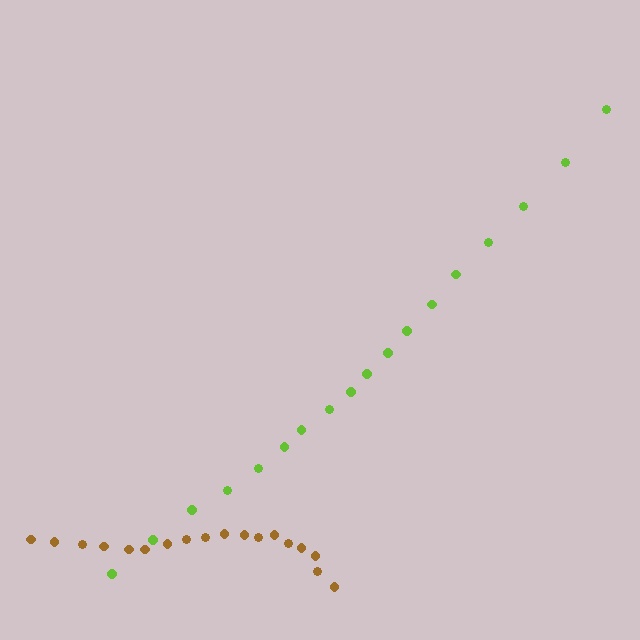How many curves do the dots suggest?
There are 2 distinct paths.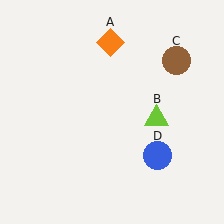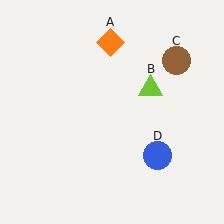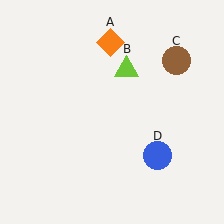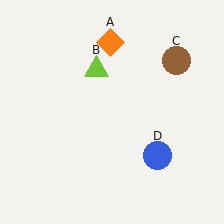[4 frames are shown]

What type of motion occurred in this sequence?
The lime triangle (object B) rotated counterclockwise around the center of the scene.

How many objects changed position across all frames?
1 object changed position: lime triangle (object B).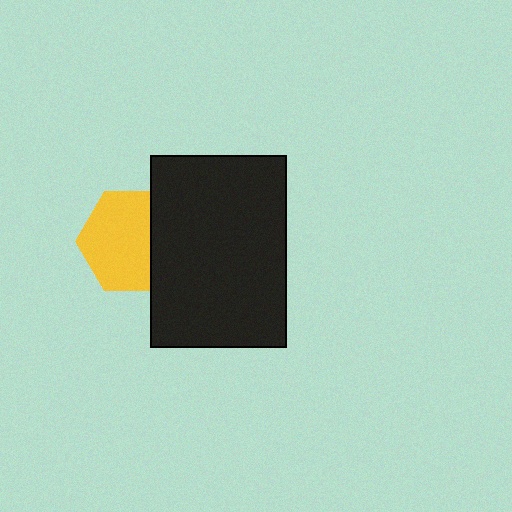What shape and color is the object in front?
The object in front is a black rectangle.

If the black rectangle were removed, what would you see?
You would see the complete yellow hexagon.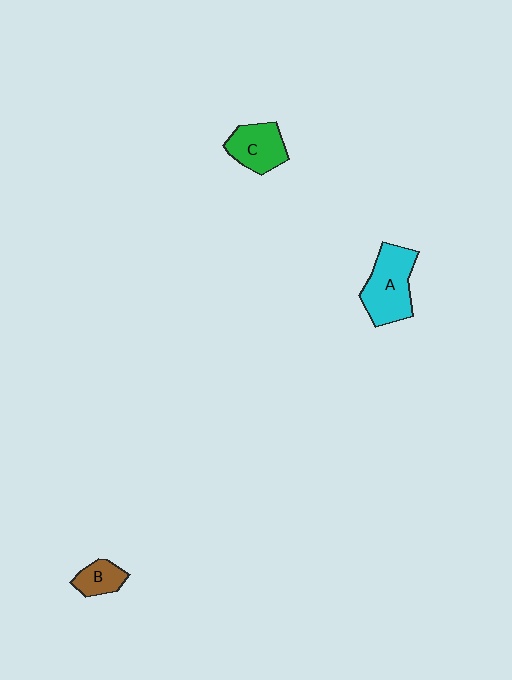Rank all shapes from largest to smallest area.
From largest to smallest: A (cyan), C (green), B (brown).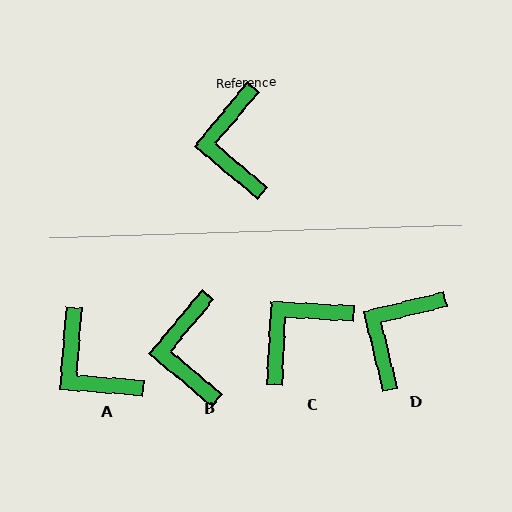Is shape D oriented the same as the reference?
No, it is off by about 36 degrees.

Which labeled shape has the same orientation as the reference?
B.